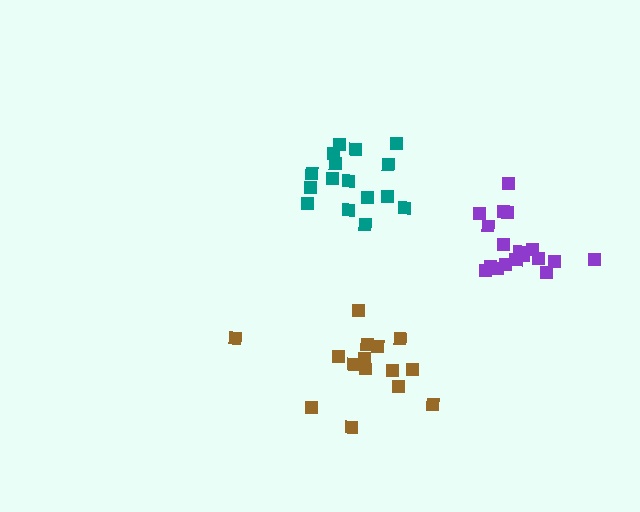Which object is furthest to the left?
The teal cluster is leftmost.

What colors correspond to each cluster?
The clusters are colored: teal, purple, brown.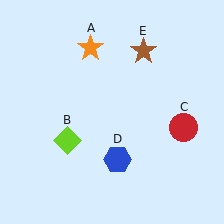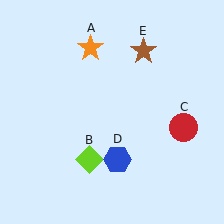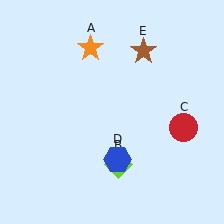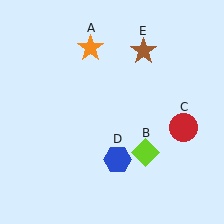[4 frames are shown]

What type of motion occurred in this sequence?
The lime diamond (object B) rotated counterclockwise around the center of the scene.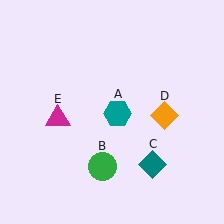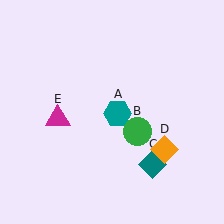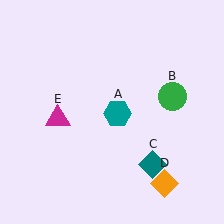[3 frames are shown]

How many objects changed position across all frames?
2 objects changed position: green circle (object B), orange diamond (object D).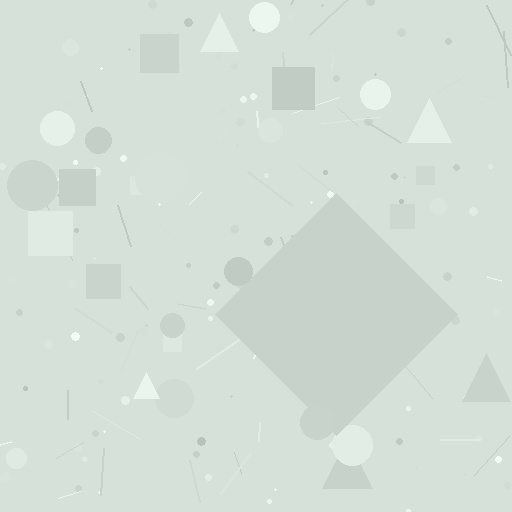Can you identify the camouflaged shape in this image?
The camouflaged shape is a diamond.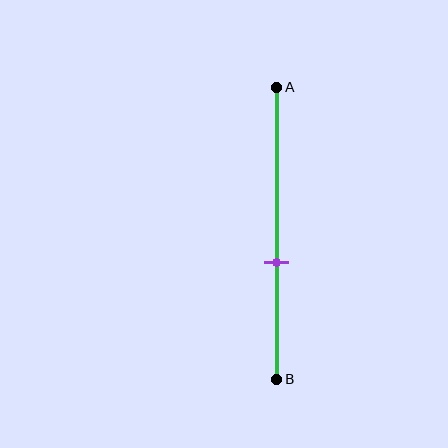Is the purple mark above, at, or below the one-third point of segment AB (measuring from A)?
The purple mark is below the one-third point of segment AB.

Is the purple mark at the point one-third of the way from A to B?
No, the mark is at about 60% from A, not at the 33% one-third point.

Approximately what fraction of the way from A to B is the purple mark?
The purple mark is approximately 60% of the way from A to B.